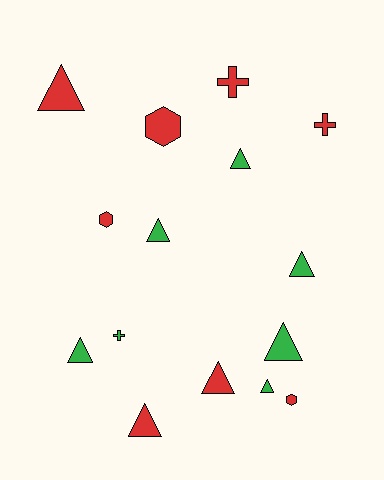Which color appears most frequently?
Red, with 8 objects.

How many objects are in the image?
There are 15 objects.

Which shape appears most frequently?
Triangle, with 9 objects.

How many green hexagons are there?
There are no green hexagons.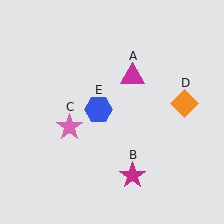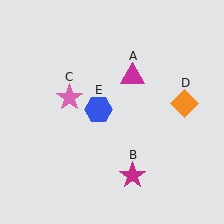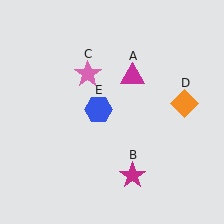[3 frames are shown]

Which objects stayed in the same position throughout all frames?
Magenta triangle (object A) and magenta star (object B) and orange diamond (object D) and blue hexagon (object E) remained stationary.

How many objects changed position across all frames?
1 object changed position: pink star (object C).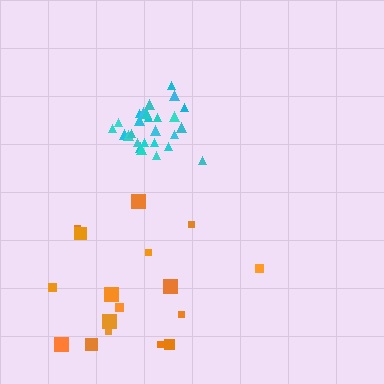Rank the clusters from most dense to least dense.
cyan, orange.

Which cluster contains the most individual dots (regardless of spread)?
Cyan (27).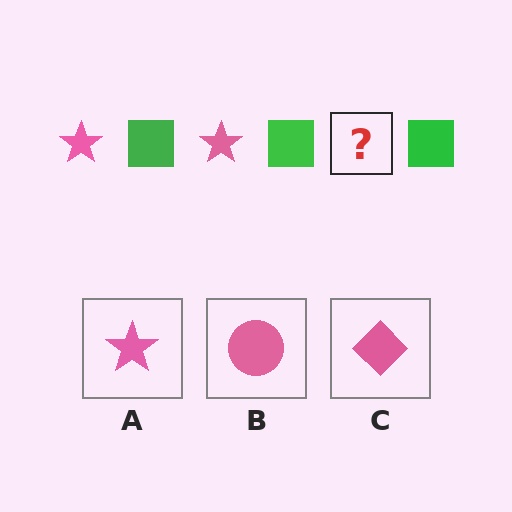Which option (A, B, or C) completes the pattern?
A.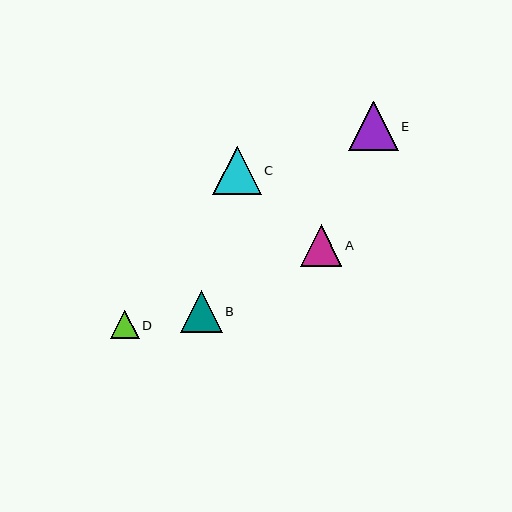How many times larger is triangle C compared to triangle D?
Triangle C is approximately 1.7 times the size of triangle D.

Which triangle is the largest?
Triangle E is the largest with a size of approximately 49 pixels.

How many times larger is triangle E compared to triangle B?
Triangle E is approximately 1.2 times the size of triangle B.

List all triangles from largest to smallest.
From largest to smallest: E, C, B, A, D.